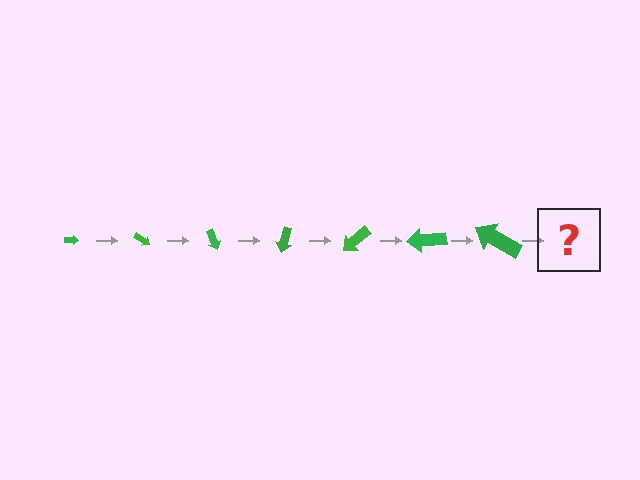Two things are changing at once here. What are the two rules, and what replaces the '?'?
The two rules are that the arrow grows larger each step and it rotates 35 degrees each step. The '?' should be an arrow, larger than the previous one and rotated 245 degrees from the start.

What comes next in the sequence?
The next element should be an arrow, larger than the previous one and rotated 245 degrees from the start.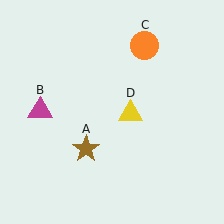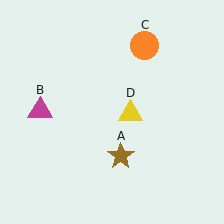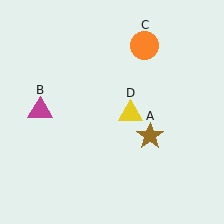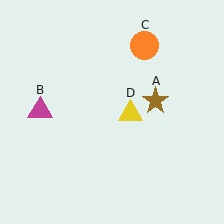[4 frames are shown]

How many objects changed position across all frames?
1 object changed position: brown star (object A).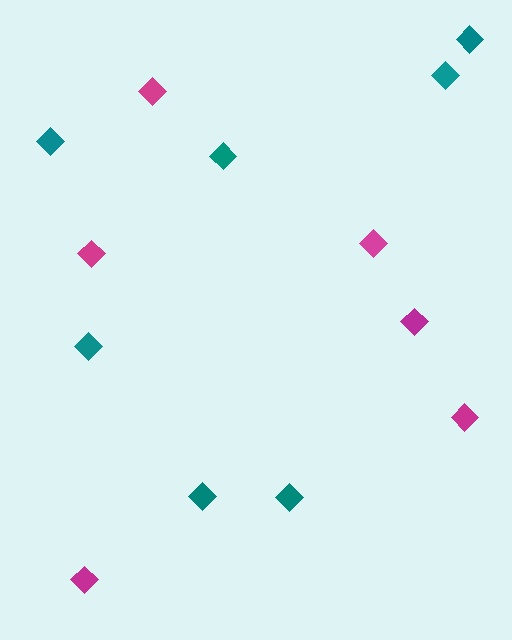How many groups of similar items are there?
There are 2 groups: one group of teal diamonds (7) and one group of magenta diamonds (6).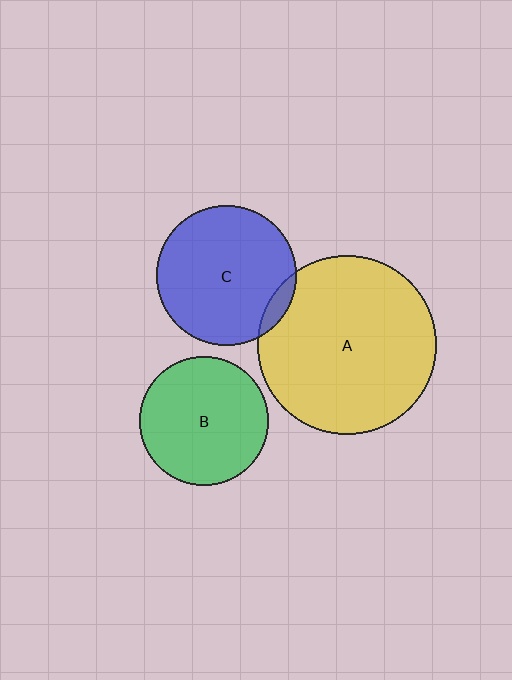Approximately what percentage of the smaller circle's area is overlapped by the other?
Approximately 5%.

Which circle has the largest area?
Circle A (yellow).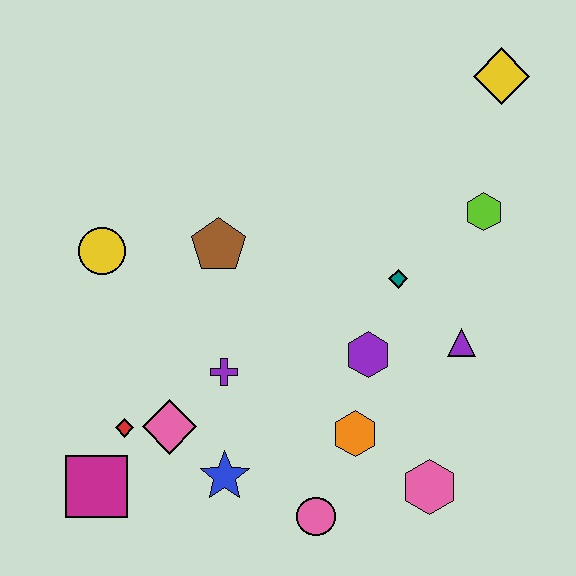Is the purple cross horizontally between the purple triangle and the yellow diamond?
No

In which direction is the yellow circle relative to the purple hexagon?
The yellow circle is to the left of the purple hexagon.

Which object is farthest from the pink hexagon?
The yellow diamond is farthest from the pink hexagon.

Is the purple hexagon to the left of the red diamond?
No